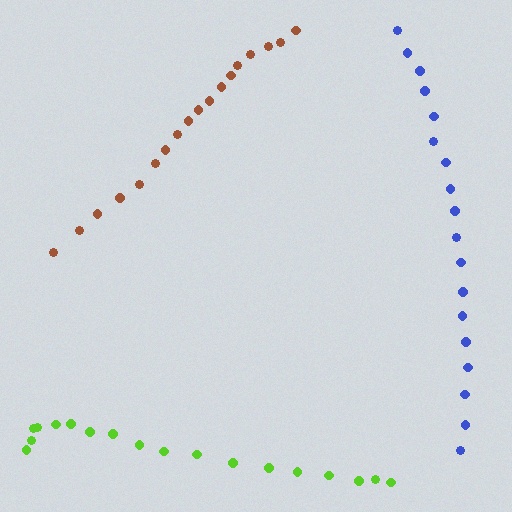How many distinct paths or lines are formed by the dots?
There are 3 distinct paths.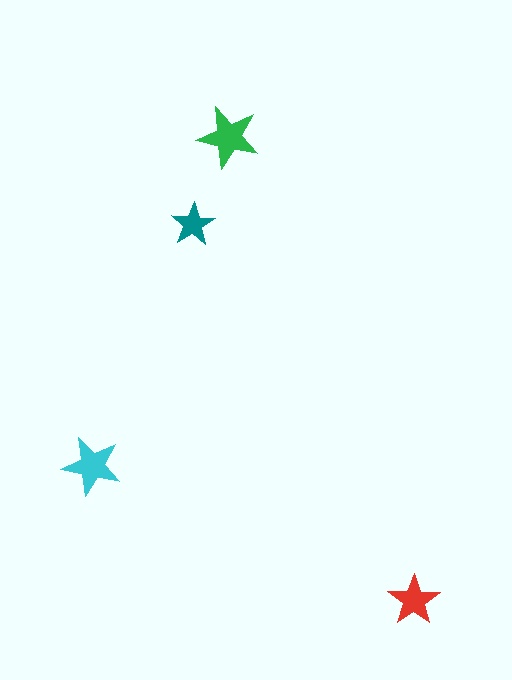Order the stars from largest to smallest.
the green one, the cyan one, the red one, the teal one.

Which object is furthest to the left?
The cyan star is leftmost.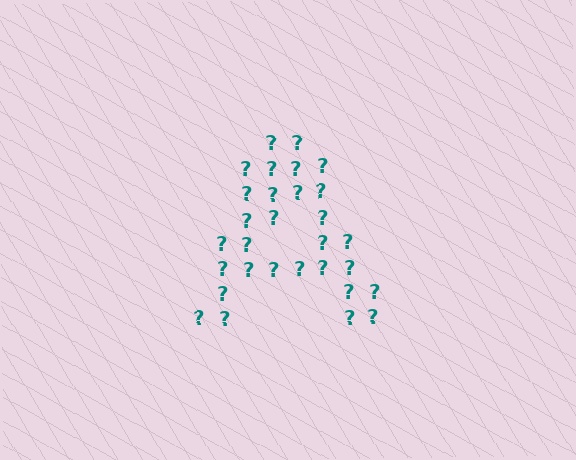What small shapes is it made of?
It is made of small question marks.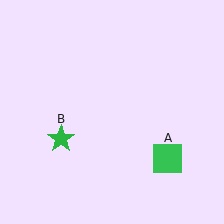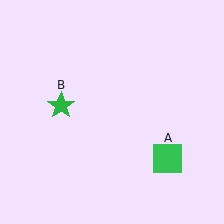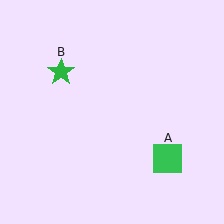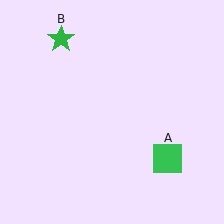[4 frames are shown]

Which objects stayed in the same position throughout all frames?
Green square (object A) remained stationary.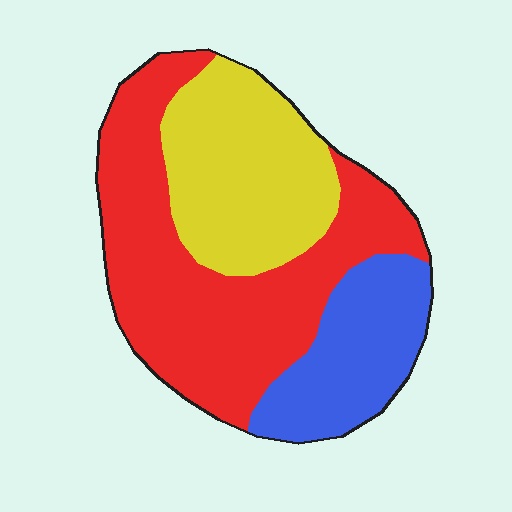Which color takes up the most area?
Red, at roughly 50%.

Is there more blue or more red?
Red.